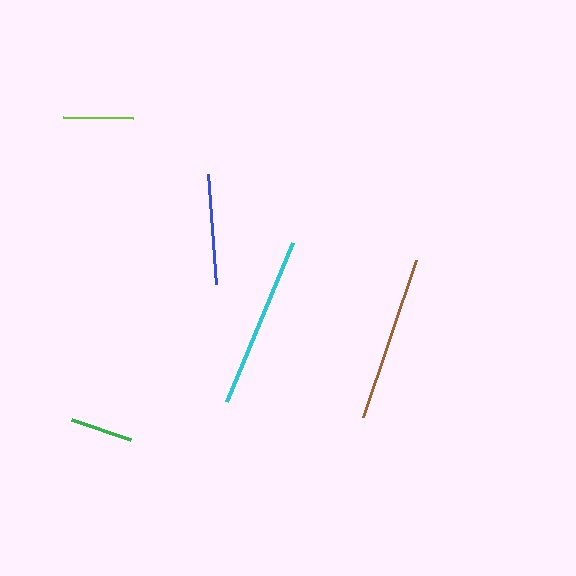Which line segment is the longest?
The cyan line is the longest at approximately 172 pixels.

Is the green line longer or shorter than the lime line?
The lime line is longer than the green line.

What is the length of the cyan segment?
The cyan segment is approximately 172 pixels long.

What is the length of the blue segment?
The blue segment is approximately 110 pixels long.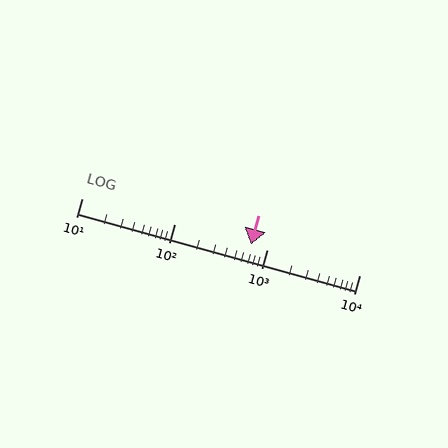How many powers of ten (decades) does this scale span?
The scale spans 3 decades, from 10 to 10000.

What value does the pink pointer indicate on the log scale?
The pointer indicates approximately 680.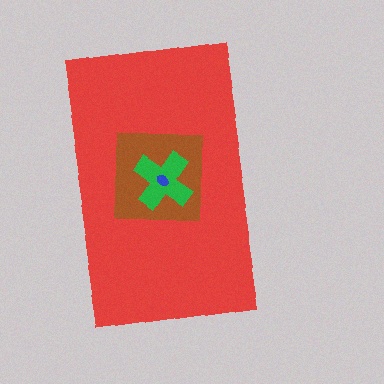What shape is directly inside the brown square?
The green cross.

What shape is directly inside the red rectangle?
The brown square.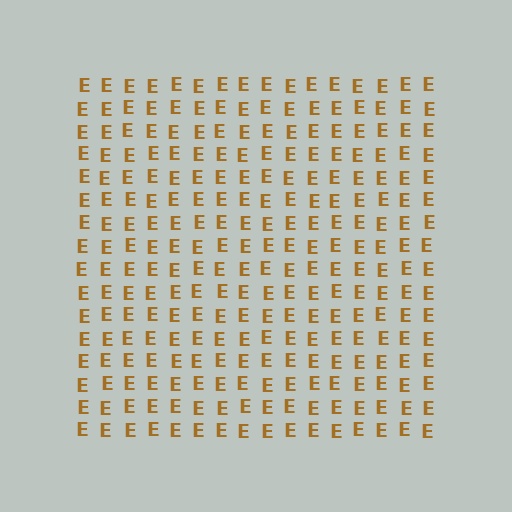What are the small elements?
The small elements are letter E's.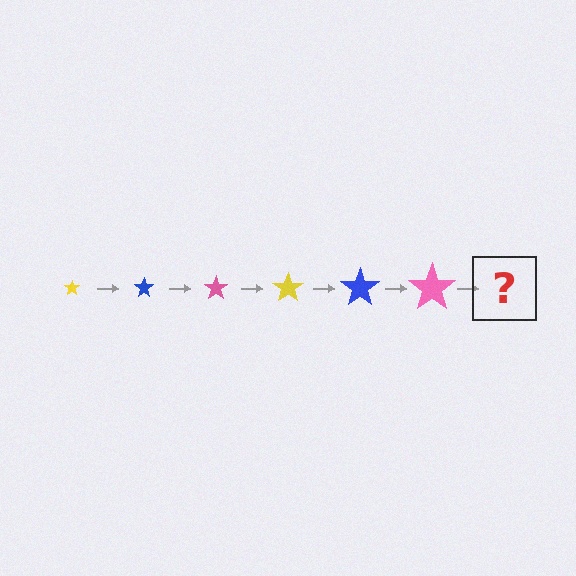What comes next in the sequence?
The next element should be a yellow star, larger than the previous one.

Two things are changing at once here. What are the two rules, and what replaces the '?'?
The two rules are that the star grows larger each step and the color cycles through yellow, blue, and pink. The '?' should be a yellow star, larger than the previous one.